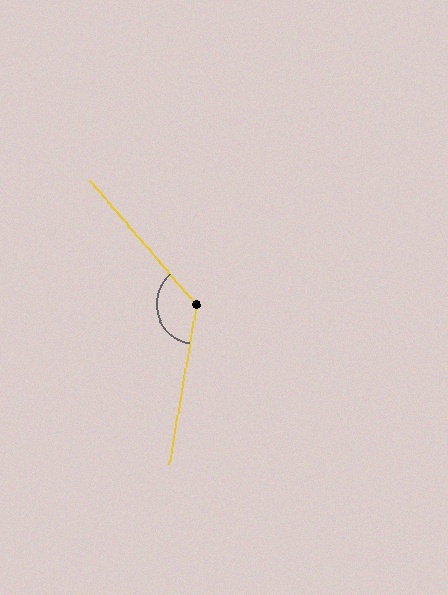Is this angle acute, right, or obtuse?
It is obtuse.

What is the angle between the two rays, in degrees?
Approximately 130 degrees.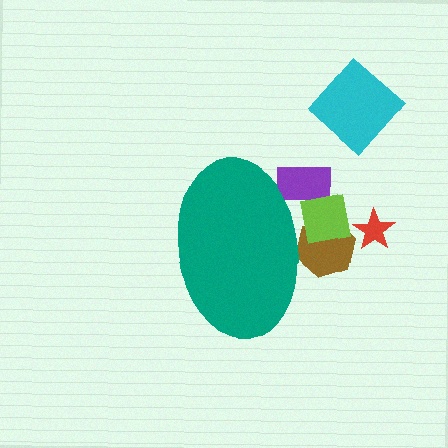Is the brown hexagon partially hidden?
Yes, the brown hexagon is partially hidden behind the teal ellipse.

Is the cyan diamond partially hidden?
No, the cyan diamond is fully visible.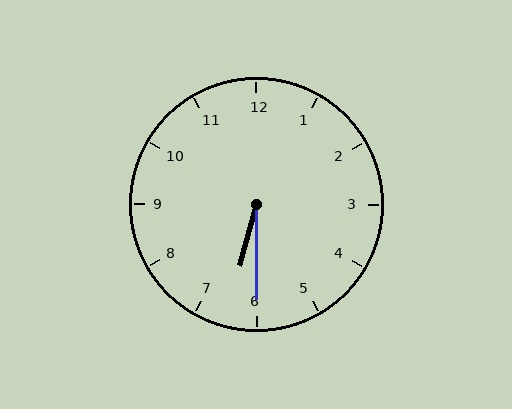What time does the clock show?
6:30.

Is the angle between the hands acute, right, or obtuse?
It is acute.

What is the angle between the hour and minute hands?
Approximately 15 degrees.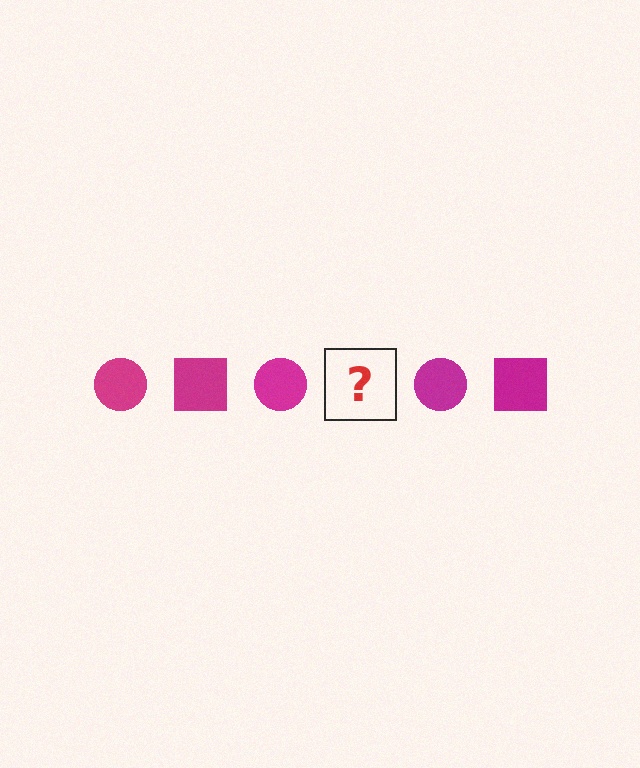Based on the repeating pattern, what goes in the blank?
The blank should be a magenta square.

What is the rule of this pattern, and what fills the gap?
The rule is that the pattern cycles through circle, square shapes in magenta. The gap should be filled with a magenta square.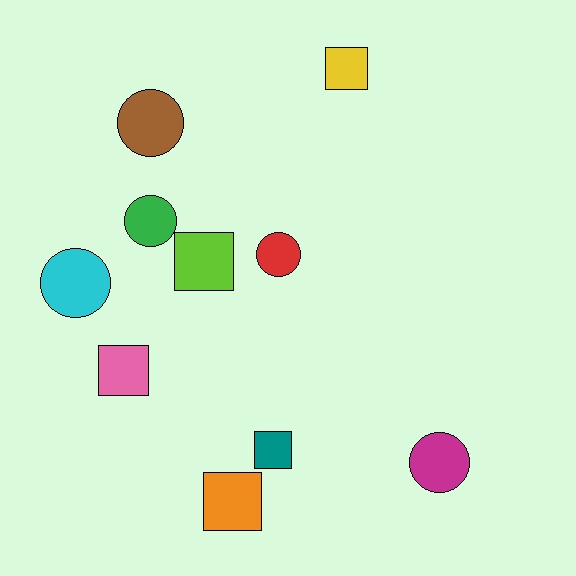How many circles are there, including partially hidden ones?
There are 5 circles.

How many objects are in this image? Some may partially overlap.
There are 10 objects.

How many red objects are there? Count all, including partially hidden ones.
There is 1 red object.